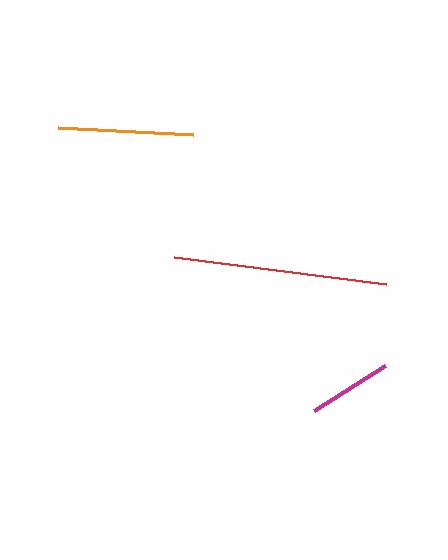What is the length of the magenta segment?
The magenta segment is approximately 85 pixels long.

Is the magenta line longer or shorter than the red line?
The red line is longer than the magenta line.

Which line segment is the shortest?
The magenta line is the shortest at approximately 85 pixels.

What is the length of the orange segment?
The orange segment is approximately 135 pixels long.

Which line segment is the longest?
The red line is the longest at approximately 213 pixels.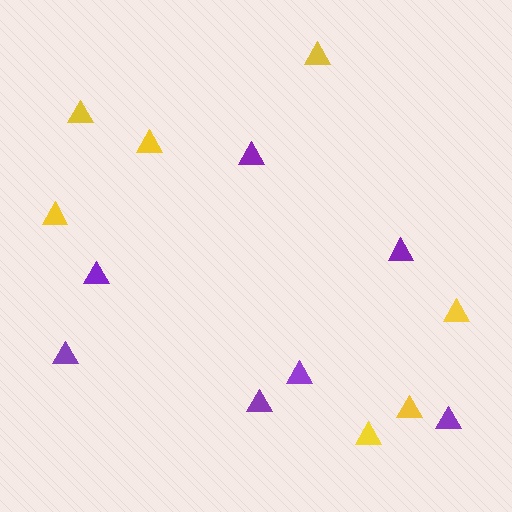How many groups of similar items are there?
There are 2 groups: one group of yellow triangles (7) and one group of purple triangles (7).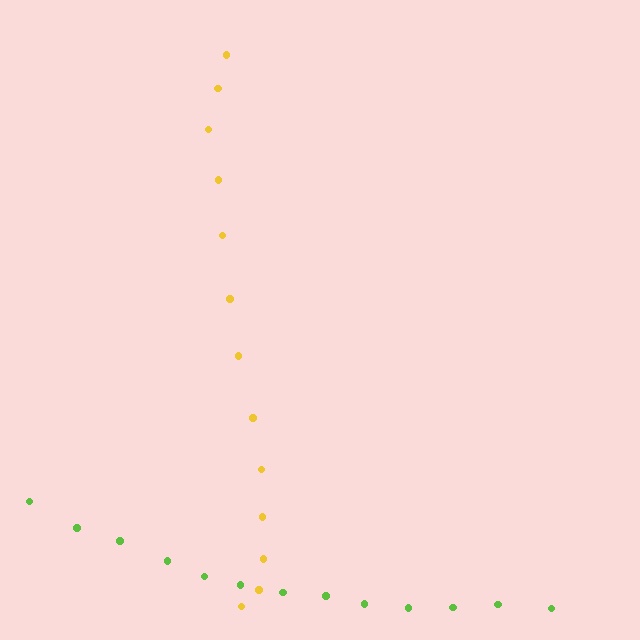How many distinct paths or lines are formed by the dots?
There are 2 distinct paths.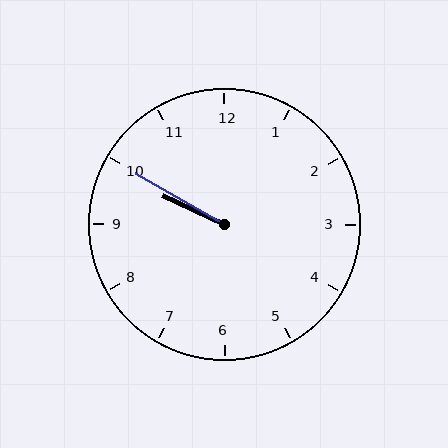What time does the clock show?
9:50.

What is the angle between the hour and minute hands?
Approximately 5 degrees.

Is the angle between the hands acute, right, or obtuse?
It is acute.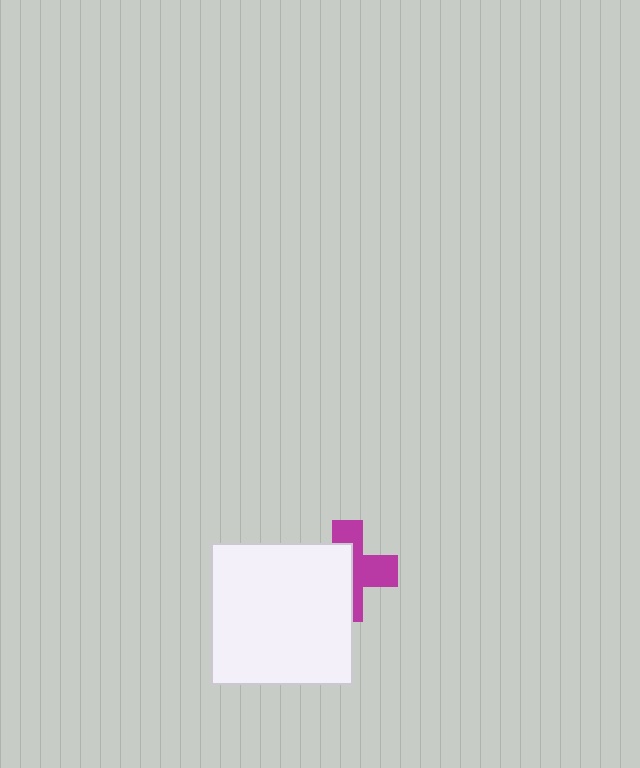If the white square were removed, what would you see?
You would see the complete magenta cross.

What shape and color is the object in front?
The object in front is a white square.